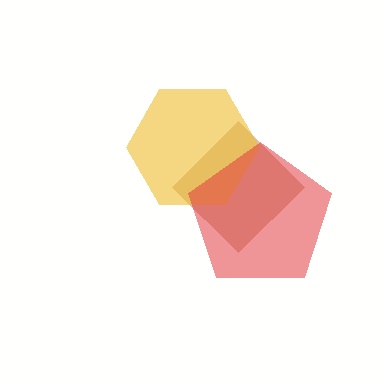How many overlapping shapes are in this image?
There are 3 overlapping shapes in the image.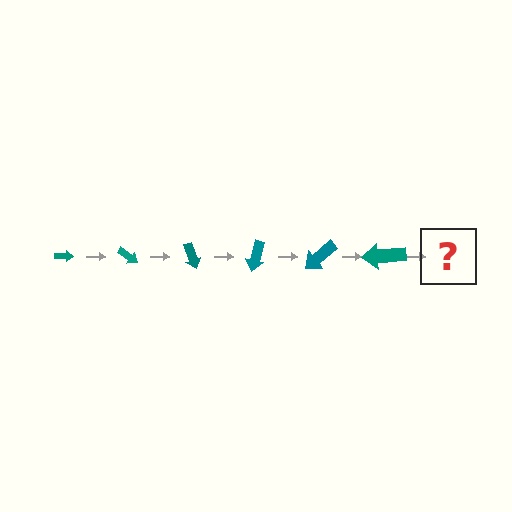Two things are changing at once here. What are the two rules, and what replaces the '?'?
The two rules are that the arrow grows larger each step and it rotates 35 degrees each step. The '?' should be an arrow, larger than the previous one and rotated 210 degrees from the start.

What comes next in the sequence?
The next element should be an arrow, larger than the previous one and rotated 210 degrees from the start.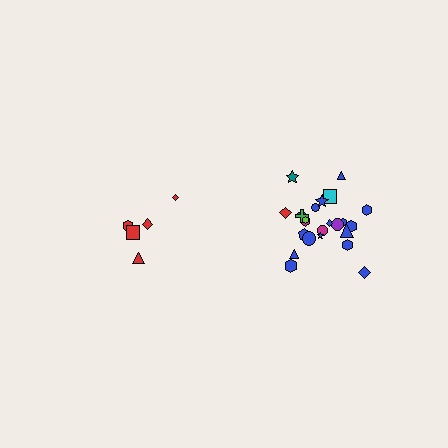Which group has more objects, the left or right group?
The right group.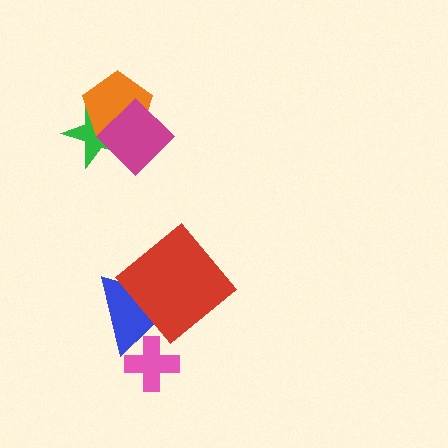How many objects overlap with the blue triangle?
2 objects overlap with the blue triangle.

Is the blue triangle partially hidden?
Yes, it is partially covered by another shape.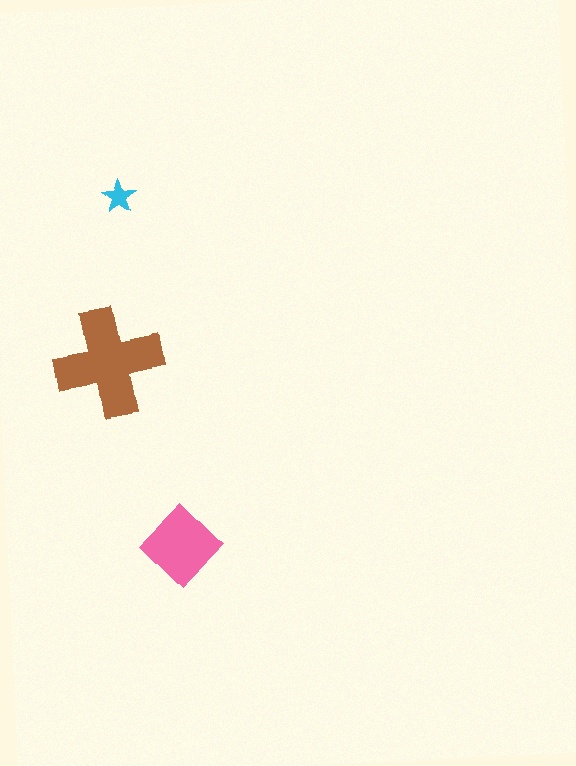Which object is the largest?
The brown cross.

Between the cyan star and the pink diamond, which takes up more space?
The pink diamond.